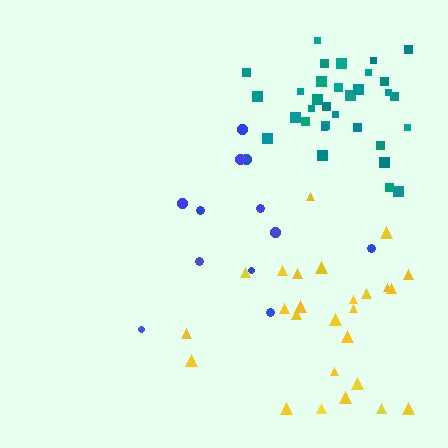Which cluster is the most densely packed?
Teal.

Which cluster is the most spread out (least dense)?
Blue.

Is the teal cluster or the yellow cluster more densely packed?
Teal.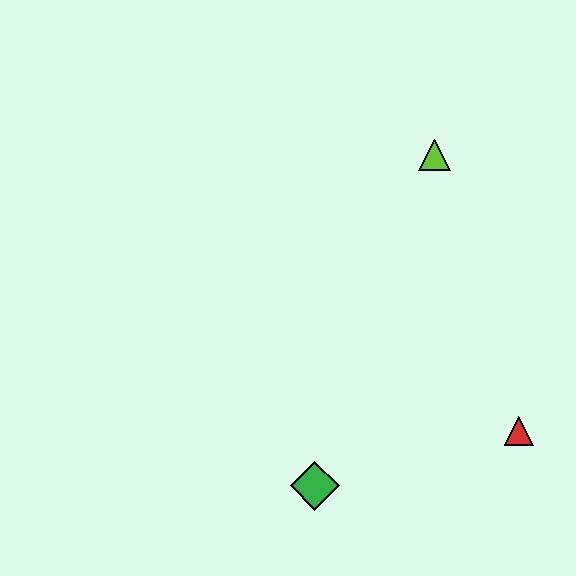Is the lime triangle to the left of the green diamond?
No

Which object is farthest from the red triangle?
The lime triangle is farthest from the red triangle.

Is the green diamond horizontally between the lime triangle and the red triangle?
No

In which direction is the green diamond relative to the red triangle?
The green diamond is to the left of the red triangle.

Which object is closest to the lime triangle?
The red triangle is closest to the lime triangle.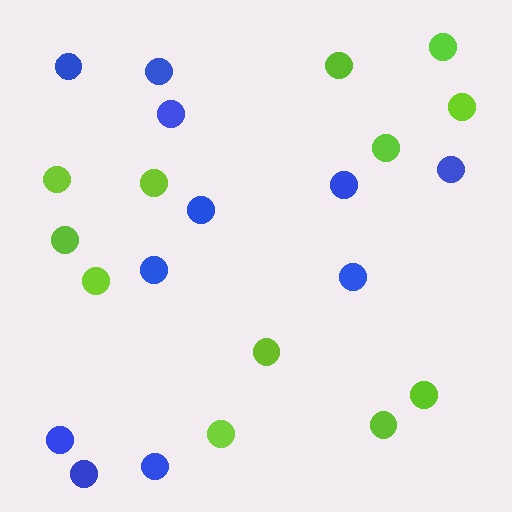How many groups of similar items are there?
There are 2 groups: one group of lime circles (12) and one group of blue circles (11).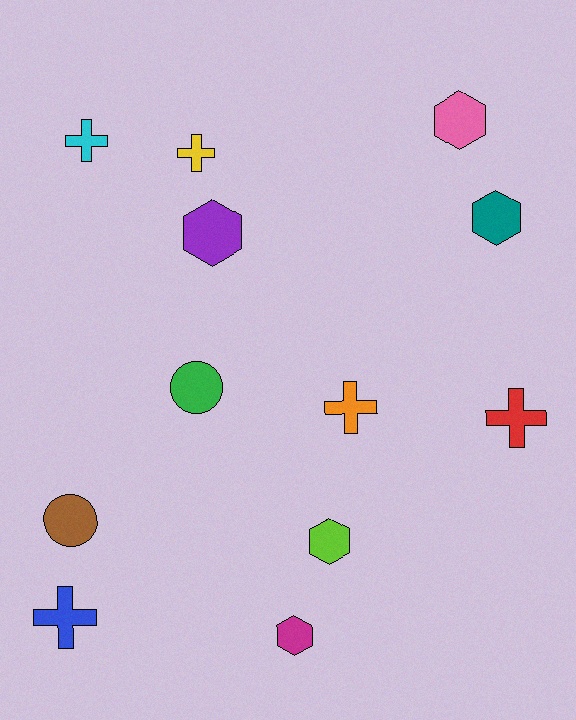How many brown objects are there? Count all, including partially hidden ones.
There is 1 brown object.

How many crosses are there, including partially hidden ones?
There are 5 crosses.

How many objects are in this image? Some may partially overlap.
There are 12 objects.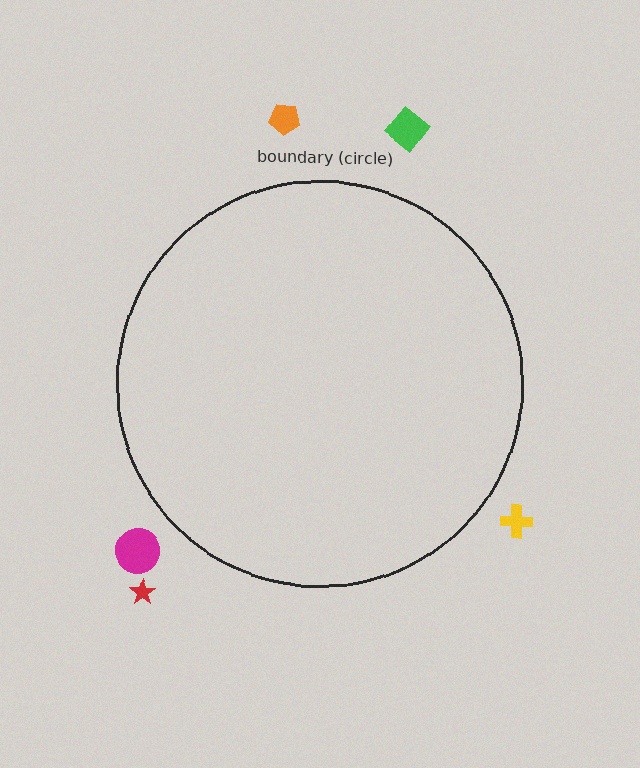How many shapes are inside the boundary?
0 inside, 5 outside.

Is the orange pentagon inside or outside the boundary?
Outside.